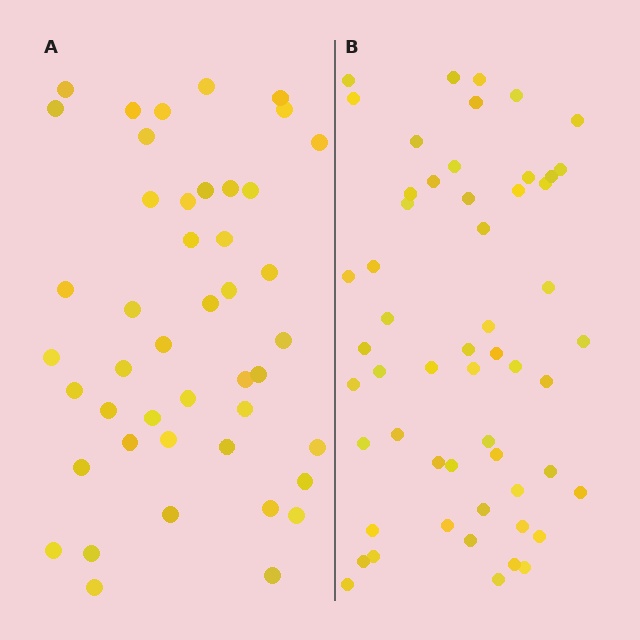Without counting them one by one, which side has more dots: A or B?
Region B (the right region) has more dots.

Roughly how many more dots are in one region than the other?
Region B has roughly 10 or so more dots than region A.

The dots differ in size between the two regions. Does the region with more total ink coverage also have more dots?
No. Region A has more total ink coverage because its dots are larger, but region B actually contains more individual dots. Total area can be misleading — the number of items is what matters here.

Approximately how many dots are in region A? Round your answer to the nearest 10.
About 40 dots. (The exact count is 45, which rounds to 40.)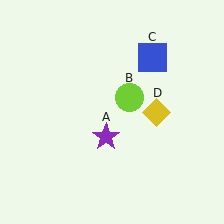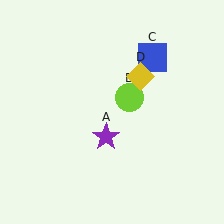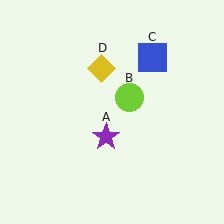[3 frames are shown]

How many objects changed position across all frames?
1 object changed position: yellow diamond (object D).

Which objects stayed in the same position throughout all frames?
Purple star (object A) and lime circle (object B) and blue square (object C) remained stationary.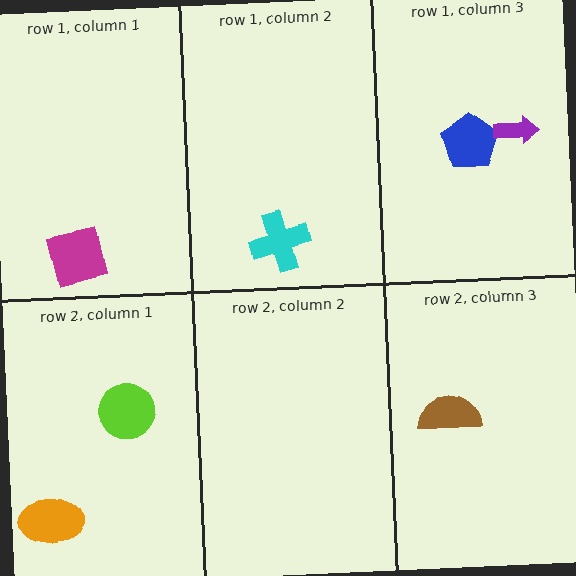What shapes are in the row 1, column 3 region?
The blue pentagon, the purple arrow.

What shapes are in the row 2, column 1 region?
The lime circle, the orange ellipse.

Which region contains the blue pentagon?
The row 1, column 3 region.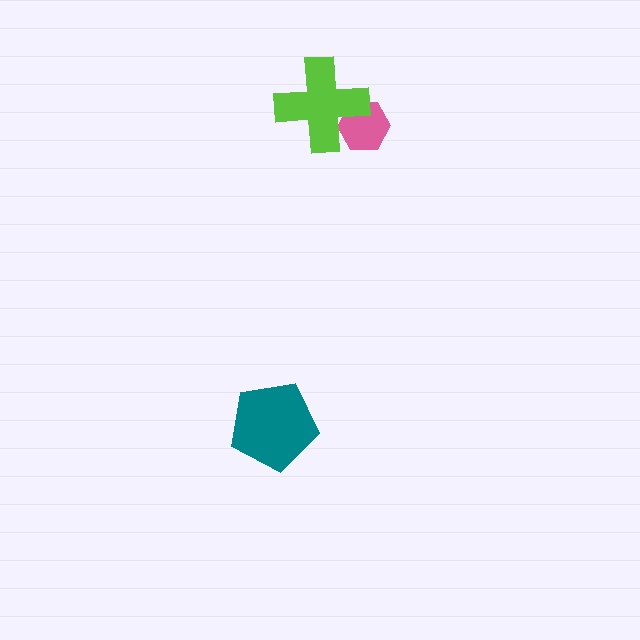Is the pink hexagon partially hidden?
Yes, it is partially covered by another shape.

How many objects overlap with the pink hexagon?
1 object overlaps with the pink hexagon.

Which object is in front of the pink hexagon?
The lime cross is in front of the pink hexagon.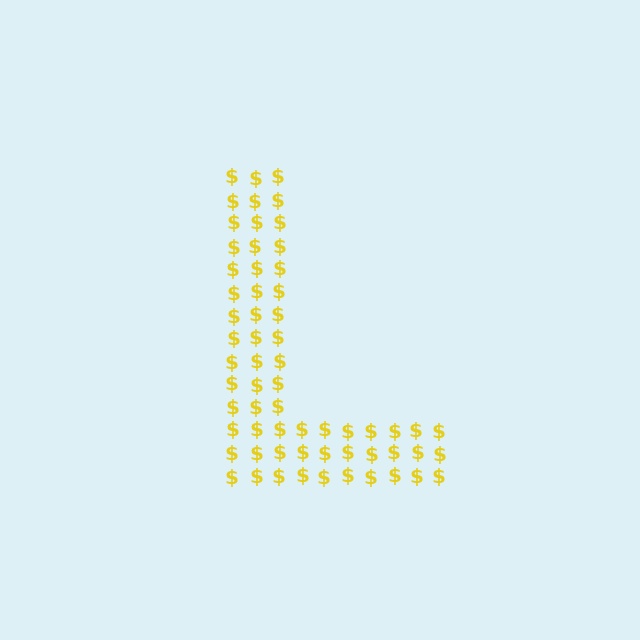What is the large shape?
The large shape is the letter L.